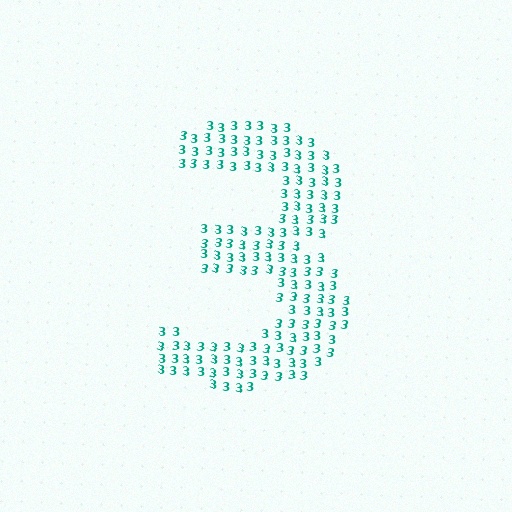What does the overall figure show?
The overall figure shows the digit 3.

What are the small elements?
The small elements are digit 3's.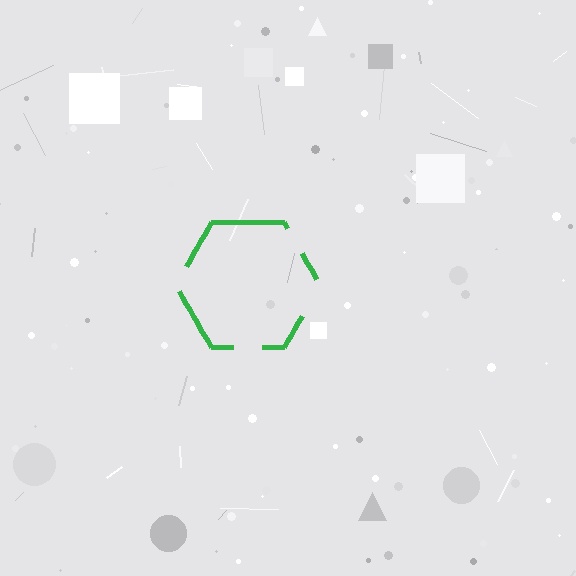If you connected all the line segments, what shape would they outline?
They would outline a hexagon.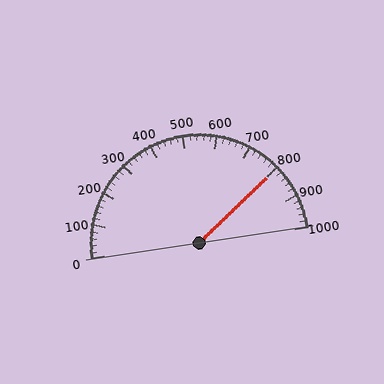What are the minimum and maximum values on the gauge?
The gauge ranges from 0 to 1000.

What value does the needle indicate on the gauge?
The needle indicates approximately 800.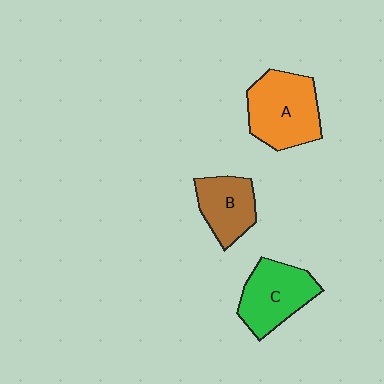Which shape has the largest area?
Shape A (orange).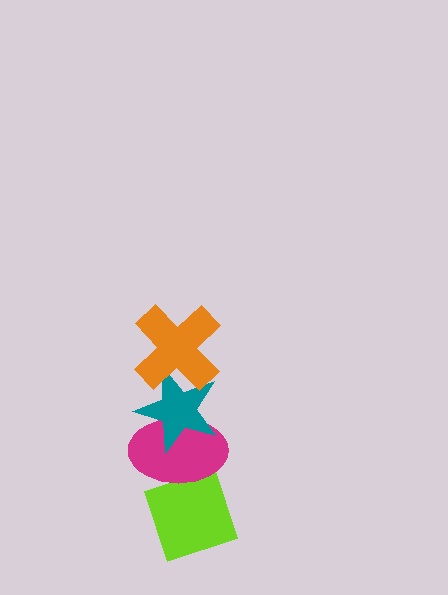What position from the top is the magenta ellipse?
The magenta ellipse is 3rd from the top.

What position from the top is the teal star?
The teal star is 2nd from the top.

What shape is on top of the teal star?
The orange cross is on top of the teal star.